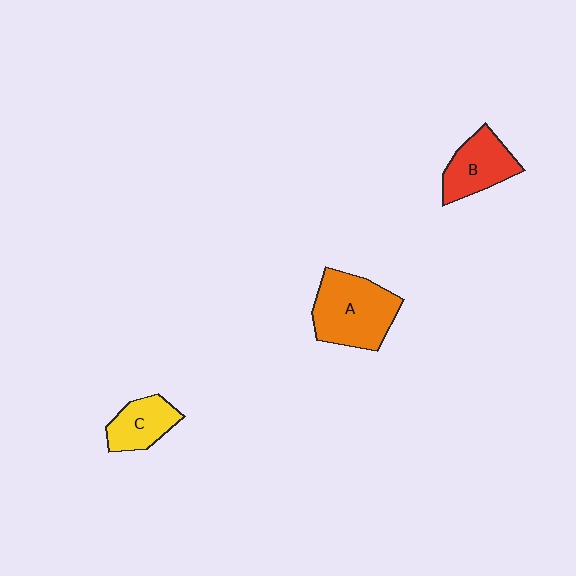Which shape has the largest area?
Shape A (orange).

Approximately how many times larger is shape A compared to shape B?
Approximately 1.5 times.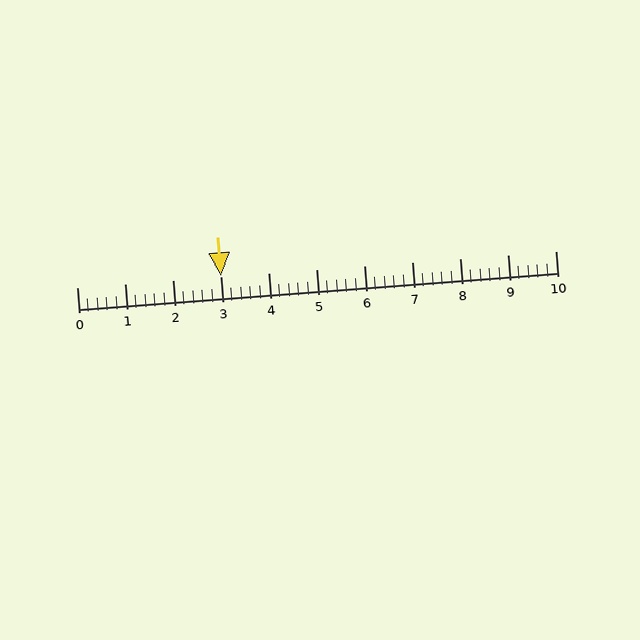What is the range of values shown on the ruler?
The ruler shows values from 0 to 10.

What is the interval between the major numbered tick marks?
The major tick marks are spaced 1 units apart.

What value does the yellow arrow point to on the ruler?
The yellow arrow points to approximately 3.0.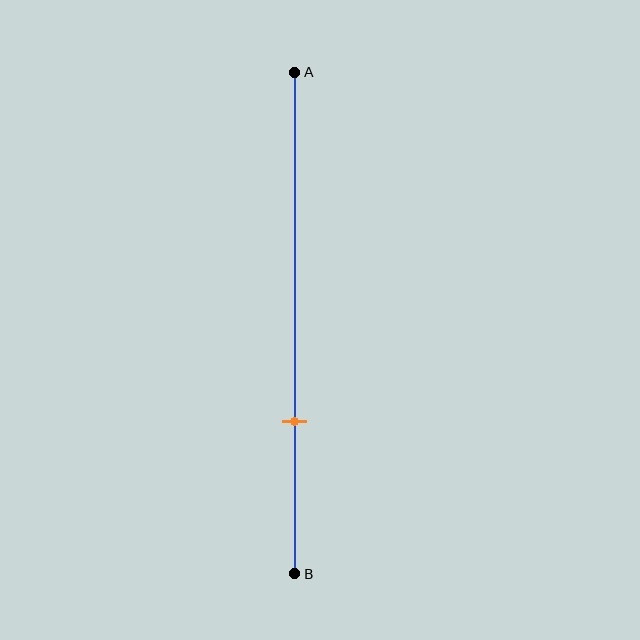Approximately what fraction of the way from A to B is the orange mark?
The orange mark is approximately 70% of the way from A to B.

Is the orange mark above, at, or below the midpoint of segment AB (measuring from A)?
The orange mark is below the midpoint of segment AB.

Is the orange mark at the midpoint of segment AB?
No, the mark is at about 70% from A, not at the 50% midpoint.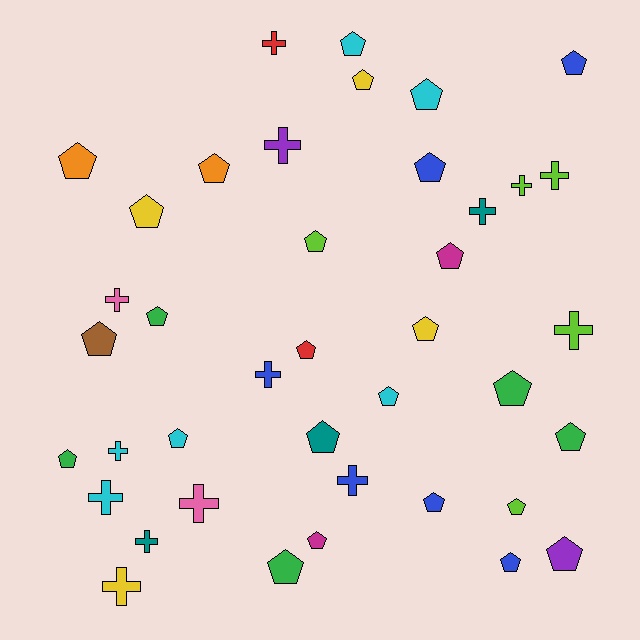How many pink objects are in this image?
There are 2 pink objects.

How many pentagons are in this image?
There are 26 pentagons.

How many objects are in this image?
There are 40 objects.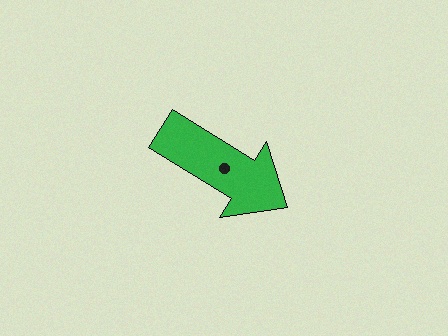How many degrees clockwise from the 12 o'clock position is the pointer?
Approximately 122 degrees.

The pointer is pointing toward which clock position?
Roughly 4 o'clock.